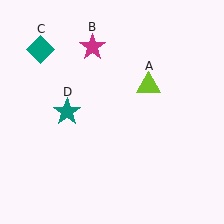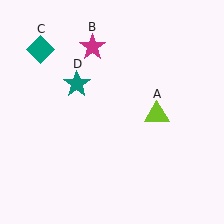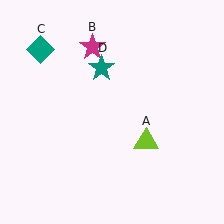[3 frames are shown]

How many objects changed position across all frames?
2 objects changed position: lime triangle (object A), teal star (object D).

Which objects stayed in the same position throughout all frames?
Magenta star (object B) and teal diamond (object C) remained stationary.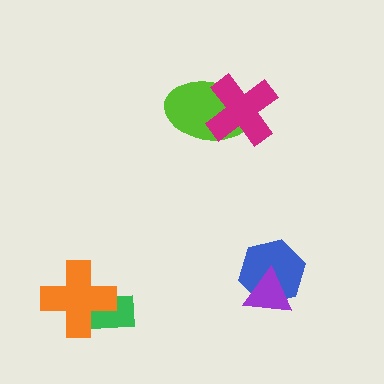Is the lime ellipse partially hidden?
Yes, it is partially covered by another shape.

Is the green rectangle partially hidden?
Yes, it is partially covered by another shape.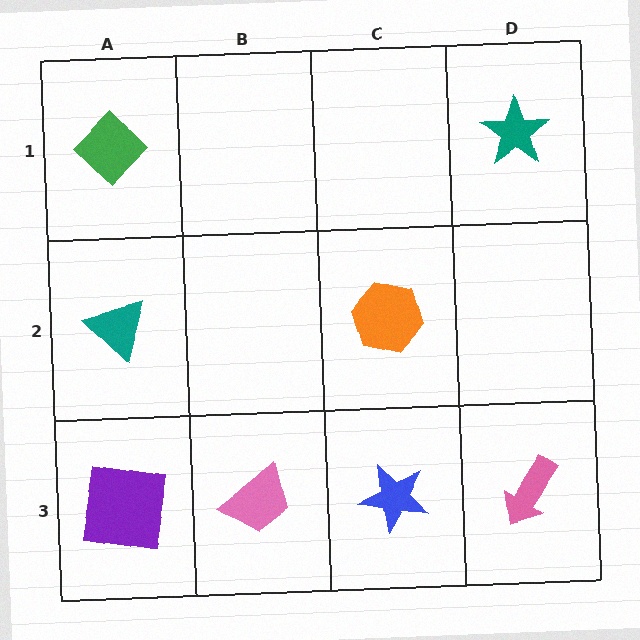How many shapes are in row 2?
2 shapes.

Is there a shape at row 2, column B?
No, that cell is empty.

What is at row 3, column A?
A purple square.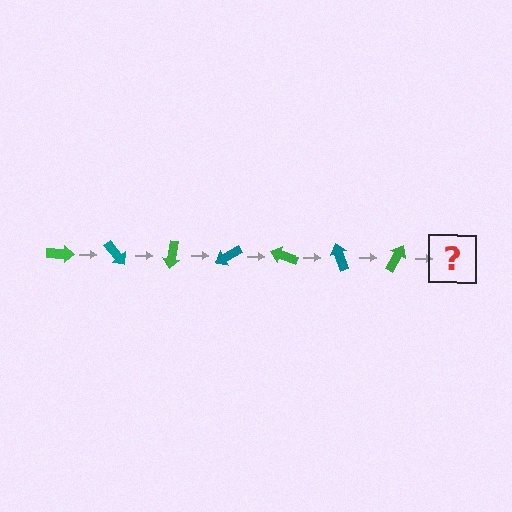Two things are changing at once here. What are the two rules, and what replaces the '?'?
The two rules are that it rotates 50 degrees each step and the color cycles through green and teal. The '?' should be a teal arrow, rotated 350 degrees from the start.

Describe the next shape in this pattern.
It should be a teal arrow, rotated 350 degrees from the start.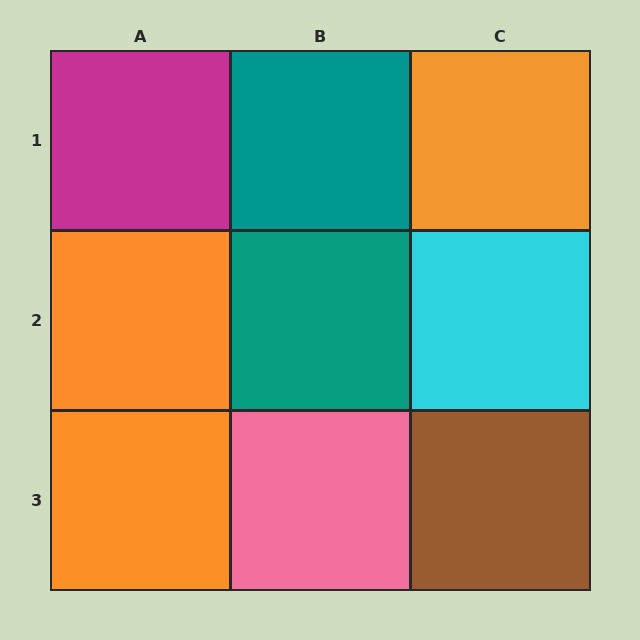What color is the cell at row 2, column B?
Teal.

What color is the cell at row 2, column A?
Orange.